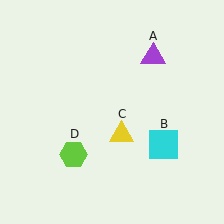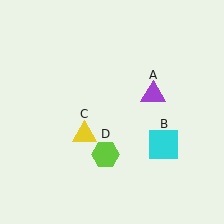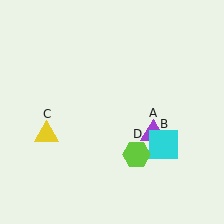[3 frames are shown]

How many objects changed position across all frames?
3 objects changed position: purple triangle (object A), yellow triangle (object C), lime hexagon (object D).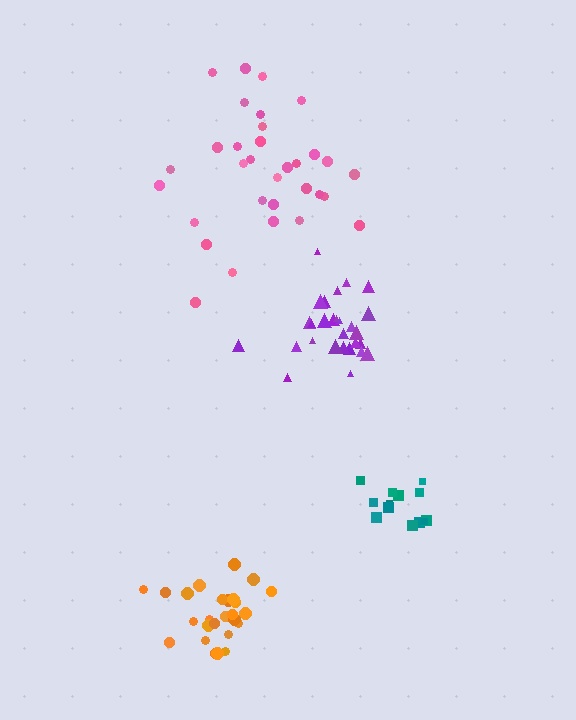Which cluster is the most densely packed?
Orange.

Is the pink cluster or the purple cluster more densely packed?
Purple.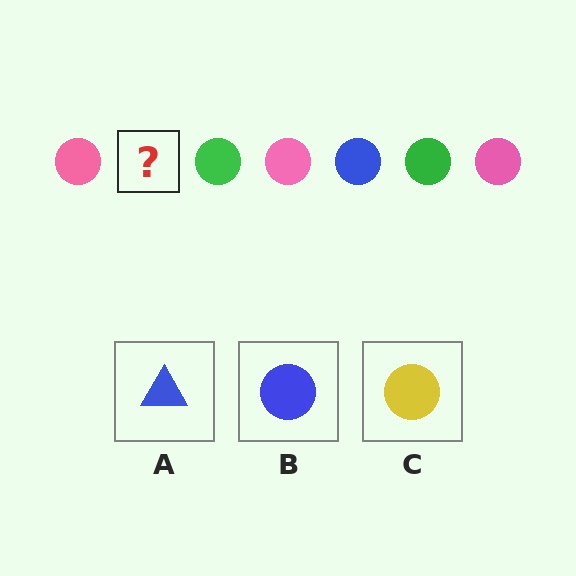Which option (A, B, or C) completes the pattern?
B.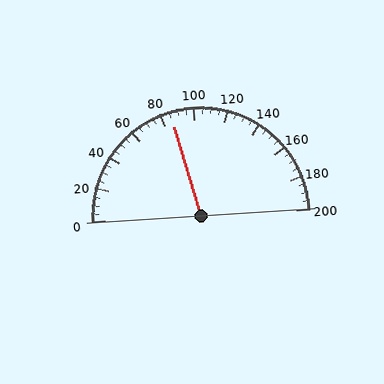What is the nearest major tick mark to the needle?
The nearest major tick mark is 80.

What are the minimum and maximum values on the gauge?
The gauge ranges from 0 to 200.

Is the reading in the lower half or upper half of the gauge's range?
The reading is in the lower half of the range (0 to 200).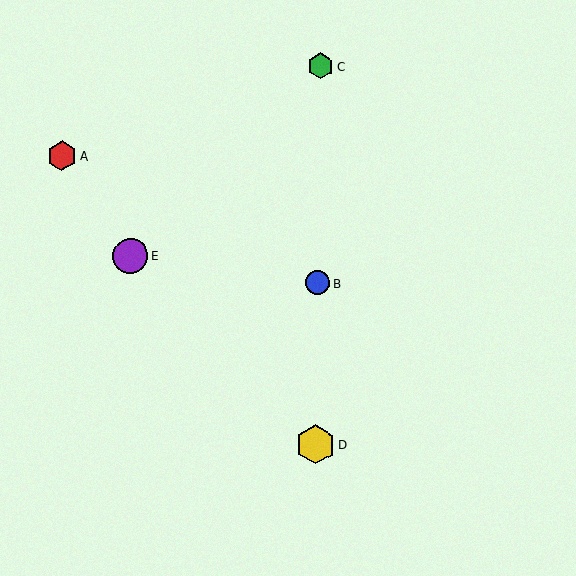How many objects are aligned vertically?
3 objects (B, C, D) are aligned vertically.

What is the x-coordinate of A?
Object A is at x≈62.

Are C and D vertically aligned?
Yes, both are at x≈320.